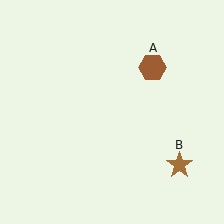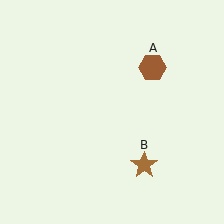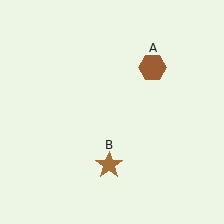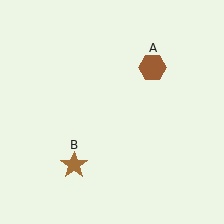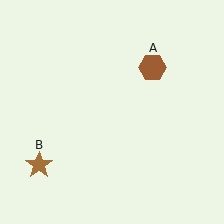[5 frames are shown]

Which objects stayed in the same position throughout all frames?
Brown hexagon (object A) remained stationary.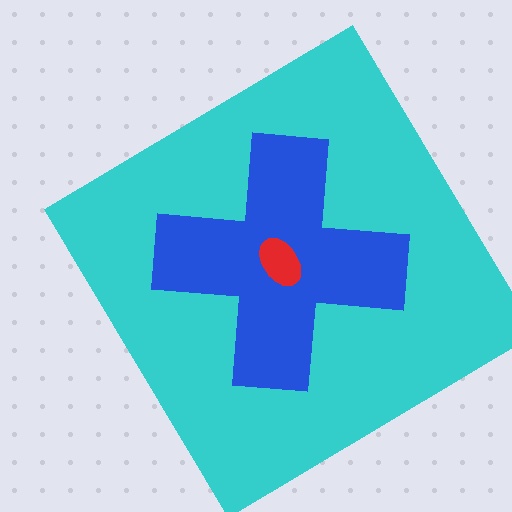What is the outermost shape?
The cyan diamond.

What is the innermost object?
The red ellipse.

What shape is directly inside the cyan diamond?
The blue cross.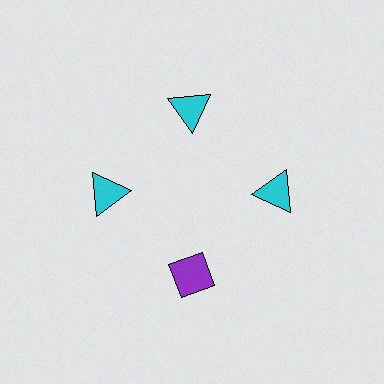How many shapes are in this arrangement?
There are 4 shapes arranged in a ring pattern.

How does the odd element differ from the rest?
It differs in both color (purple instead of cyan) and shape (diamond instead of triangle).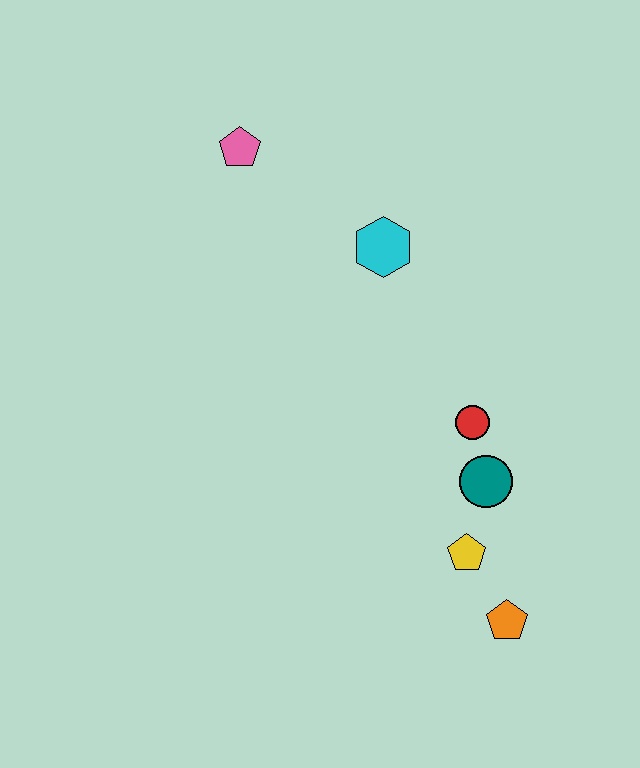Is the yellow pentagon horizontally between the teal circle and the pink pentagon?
Yes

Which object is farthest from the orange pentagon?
The pink pentagon is farthest from the orange pentagon.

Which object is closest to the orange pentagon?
The yellow pentagon is closest to the orange pentagon.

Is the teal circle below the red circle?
Yes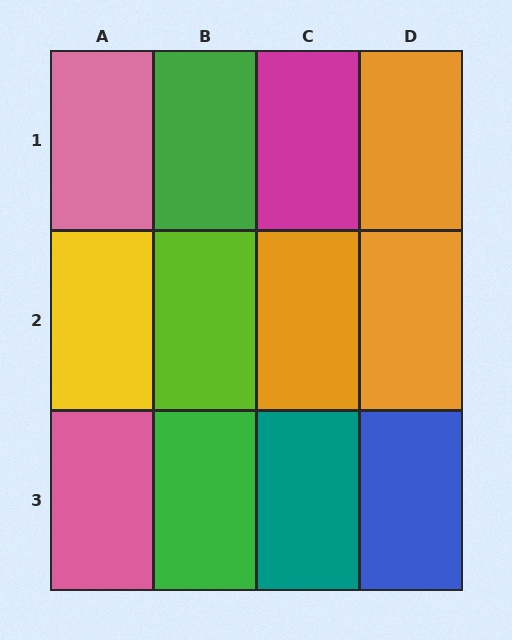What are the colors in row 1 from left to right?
Pink, green, magenta, orange.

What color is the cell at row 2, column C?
Orange.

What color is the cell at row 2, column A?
Yellow.